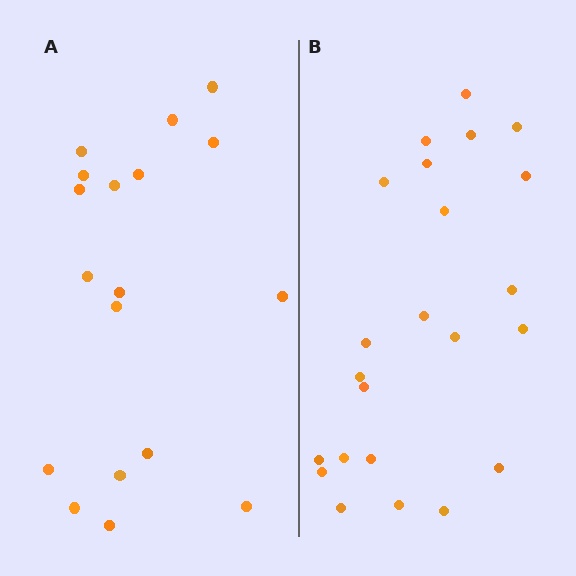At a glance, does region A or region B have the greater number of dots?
Region B (the right region) has more dots.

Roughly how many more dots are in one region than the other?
Region B has about 5 more dots than region A.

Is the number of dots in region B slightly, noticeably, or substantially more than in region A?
Region B has noticeably more, but not dramatically so. The ratio is roughly 1.3 to 1.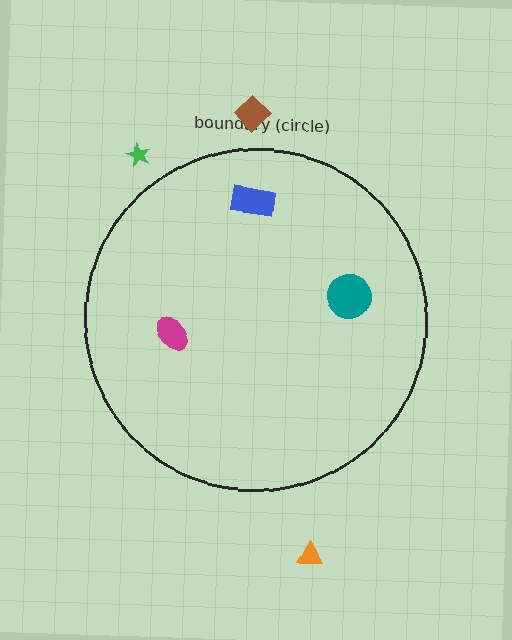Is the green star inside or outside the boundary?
Outside.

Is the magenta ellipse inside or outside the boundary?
Inside.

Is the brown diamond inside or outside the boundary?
Outside.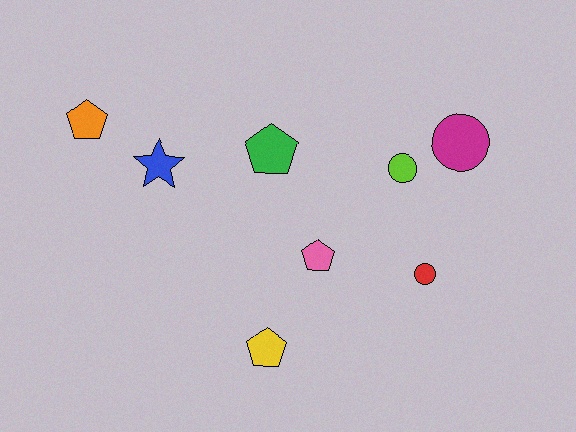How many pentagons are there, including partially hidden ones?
There are 4 pentagons.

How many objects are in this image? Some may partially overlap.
There are 8 objects.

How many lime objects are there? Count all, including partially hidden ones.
There is 1 lime object.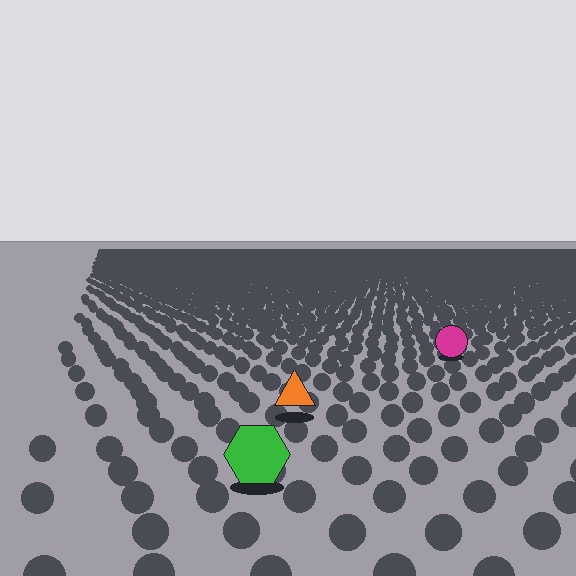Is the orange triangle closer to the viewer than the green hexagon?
No. The green hexagon is closer — you can tell from the texture gradient: the ground texture is coarser near it.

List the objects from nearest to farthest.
From nearest to farthest: the green hexagon, the orange triangle, the magenta circle.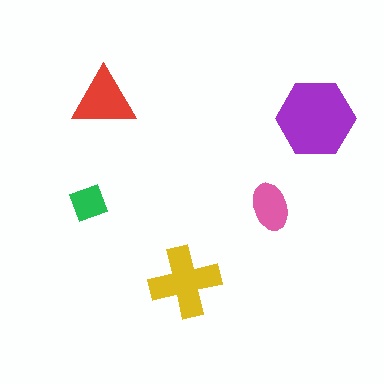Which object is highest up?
The red triangle is topmost.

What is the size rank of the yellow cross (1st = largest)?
2nd.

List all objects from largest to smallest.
The purple hexagon, the yellow cross, the red triangle, the pink ellipse, the green diamond.